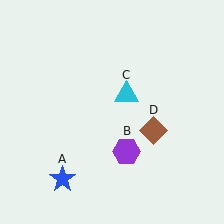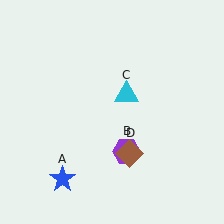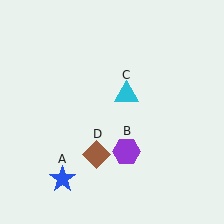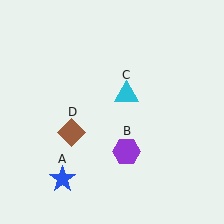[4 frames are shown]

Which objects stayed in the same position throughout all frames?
Blue star (object A) and purple hexagon (object B) and cyan triangle (object C) remained stationary.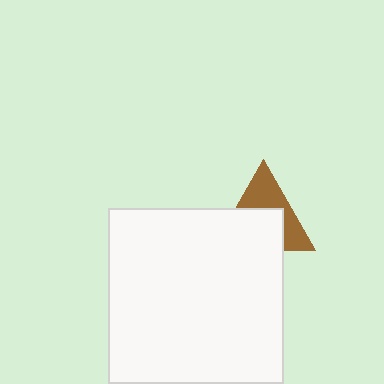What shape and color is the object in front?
The object in front is a white square.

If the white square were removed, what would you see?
You would see the complete brown triangle.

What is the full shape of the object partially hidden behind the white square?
The partially hidden object is a brown triangle.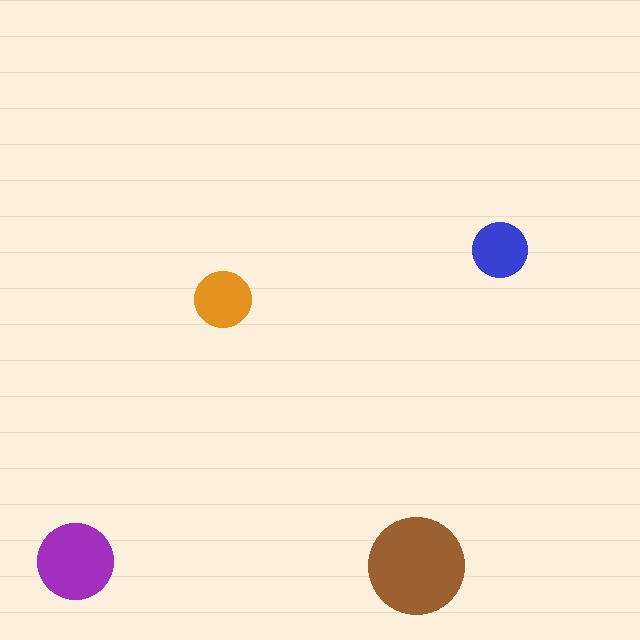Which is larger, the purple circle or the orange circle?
The purple one.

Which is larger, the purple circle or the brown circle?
The brown one.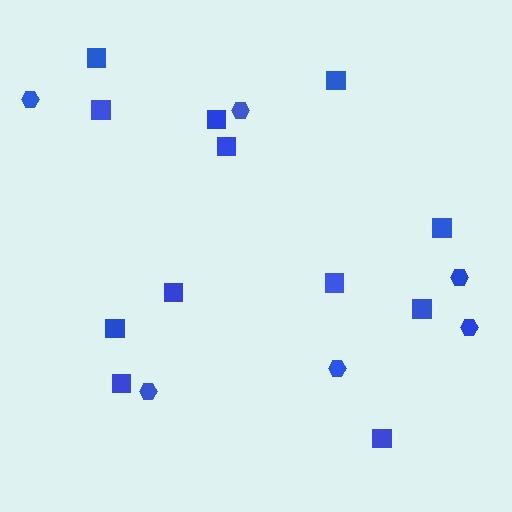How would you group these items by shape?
There are 2 groups: one group of hexagons (6) and one group of squares (12).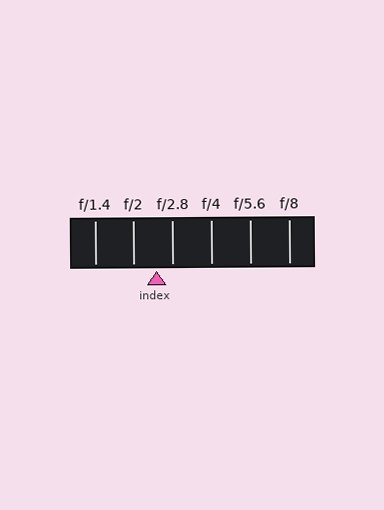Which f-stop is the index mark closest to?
The index mark is closest to f/2.8.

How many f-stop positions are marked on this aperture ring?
There are 6 f-stop positions marked.